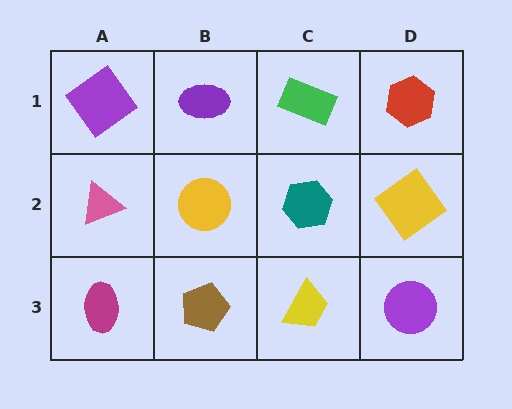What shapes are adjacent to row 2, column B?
A purple ellipse (row 1, column B), a brown pentagon (row 3, column B), a pink triangle (row 2, column A), a teal hexagon (row 2, column C).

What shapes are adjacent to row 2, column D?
A red hexagon (row 1, column D), a purple circle (row 3, column D), a teal hexagon (row 2, column C).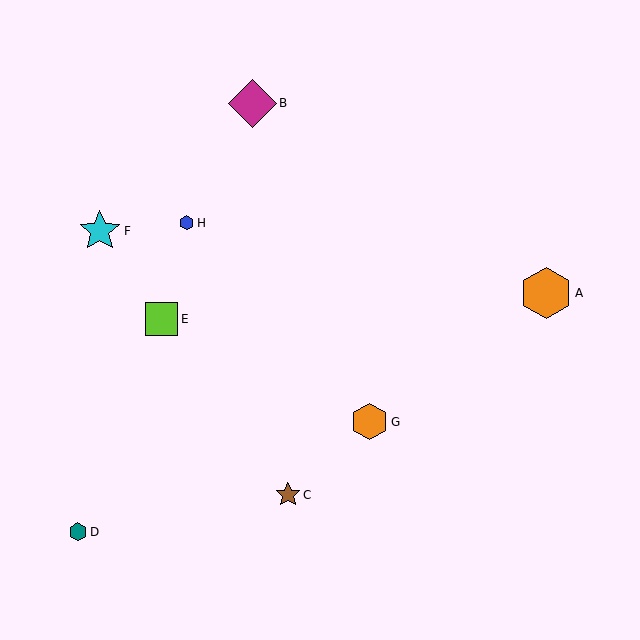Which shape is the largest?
The orange hexagon (labeled A) is the largest.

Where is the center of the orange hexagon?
The center of the orange hexagon is at (370, 422).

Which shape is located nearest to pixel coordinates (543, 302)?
The orange hexagon (labeled A) at (546, 293) is nearest to that location.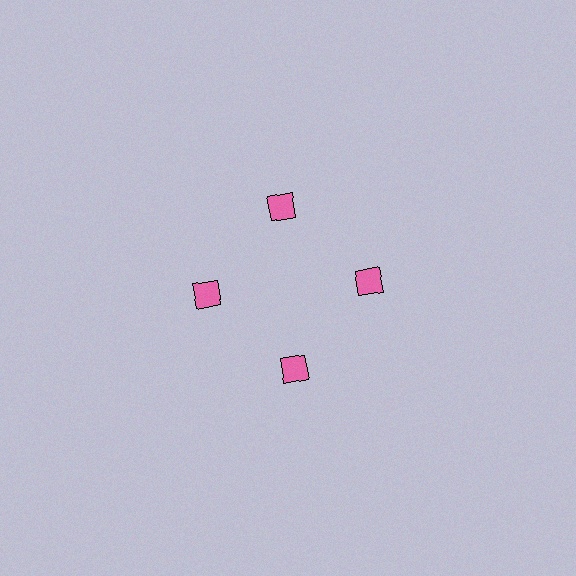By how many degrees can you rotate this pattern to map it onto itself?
The pattern maps onto itself every 90 degrees of rotation.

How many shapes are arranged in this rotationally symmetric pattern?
There are 4 shapes, arranged in 4 groups of 1.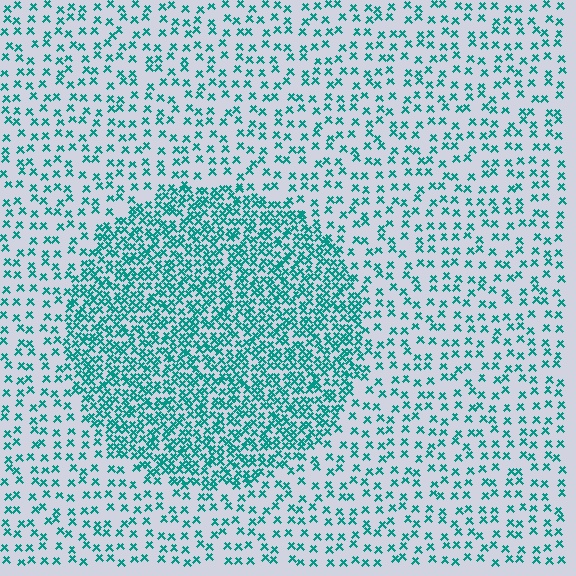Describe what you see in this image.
The image contains small teal elements arranged at two different densities. A circle-shaped region is visible where the elements are more densely packed than the surrounding area.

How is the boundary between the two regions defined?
The boundary is defined by a change in element density (approximately 2.5x ratio). All elements are the same color, size, and shape.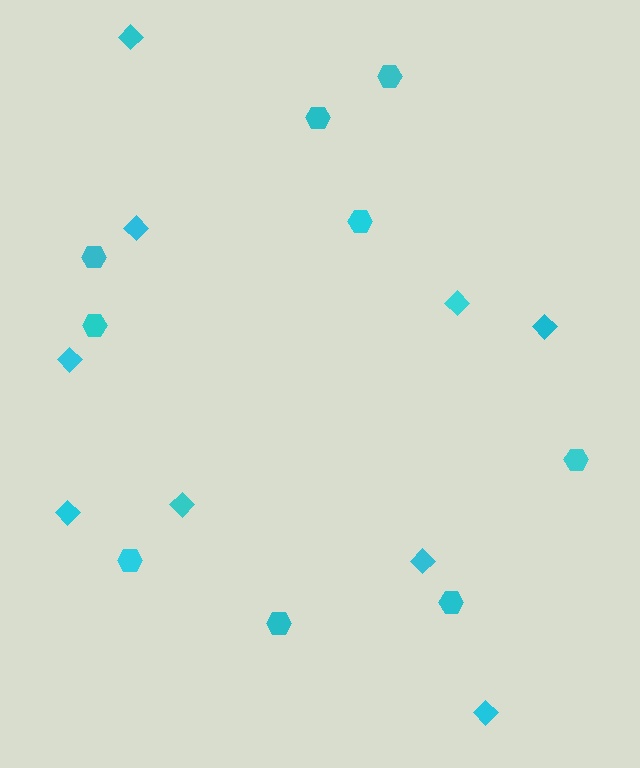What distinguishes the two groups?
There are 2 groups: one group of diamonds (9) and one group of hexagons (9).